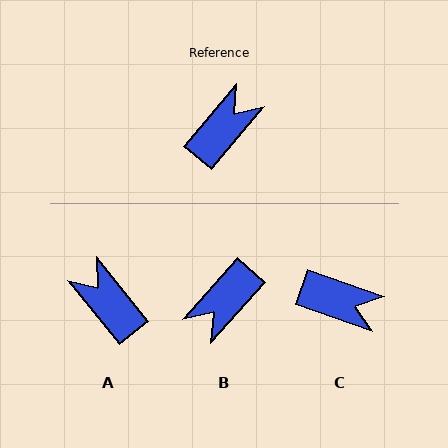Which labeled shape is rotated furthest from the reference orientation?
B, about 178 degrees away.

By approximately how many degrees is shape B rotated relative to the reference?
Approximately 178 degrees counter-clockwise.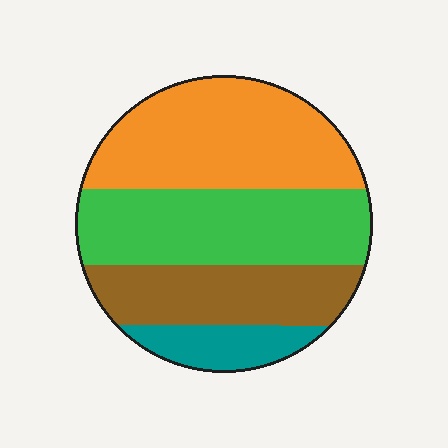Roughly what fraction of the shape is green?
Green takes up between a quarter and a half of the shape.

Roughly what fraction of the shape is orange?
Orange covers about 35% of the shape.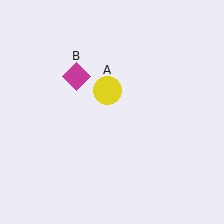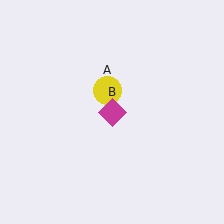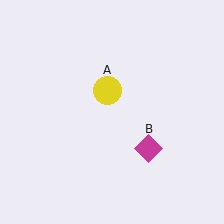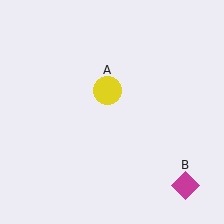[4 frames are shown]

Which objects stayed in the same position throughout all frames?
Yellow circle (object A) remained stationary.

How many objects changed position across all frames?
1 object changed position: magenta diamond (object B).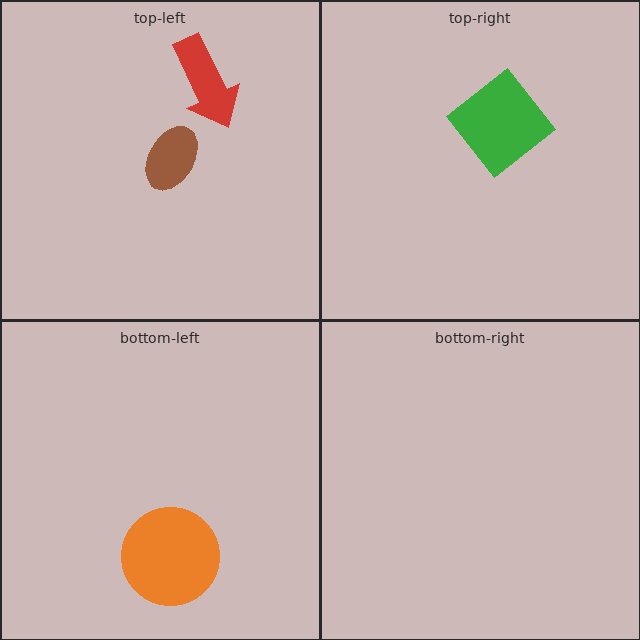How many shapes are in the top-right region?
1.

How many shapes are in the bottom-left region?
1.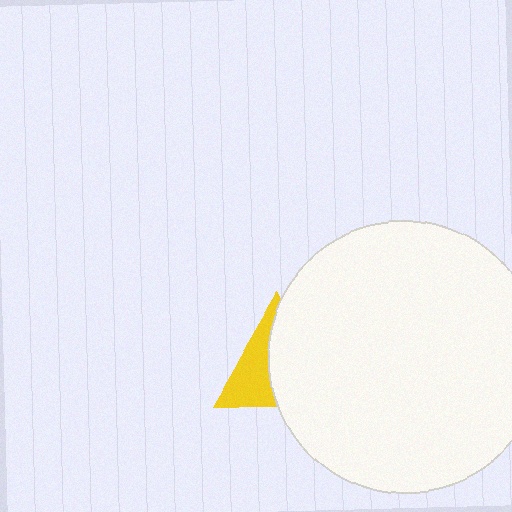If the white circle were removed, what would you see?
You would see the complete yellow triangle.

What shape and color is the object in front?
The object in front is a white circle.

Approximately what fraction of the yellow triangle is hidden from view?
Roughly 59% of the yellow triangle is hidden behind the white circle.